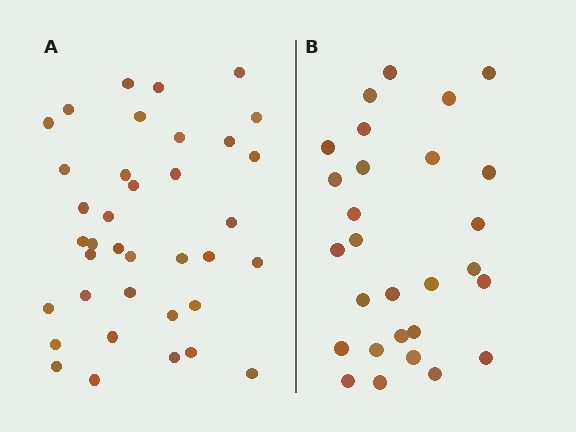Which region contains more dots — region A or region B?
Region A (the left region) has more dots.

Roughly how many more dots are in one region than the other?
Region A has roughly 8 or so more dots than region B.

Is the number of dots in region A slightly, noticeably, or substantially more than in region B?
Region A has noticeably more, but not dramatically so. The ratio is roughly 1.3 to 1.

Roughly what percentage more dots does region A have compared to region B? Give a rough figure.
About 30% more.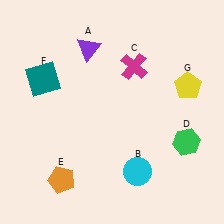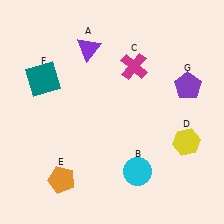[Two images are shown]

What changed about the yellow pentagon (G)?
In Image 1, G is yellow. In Image 2, it changed to purple.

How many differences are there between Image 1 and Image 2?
There are 2 differences between the two images.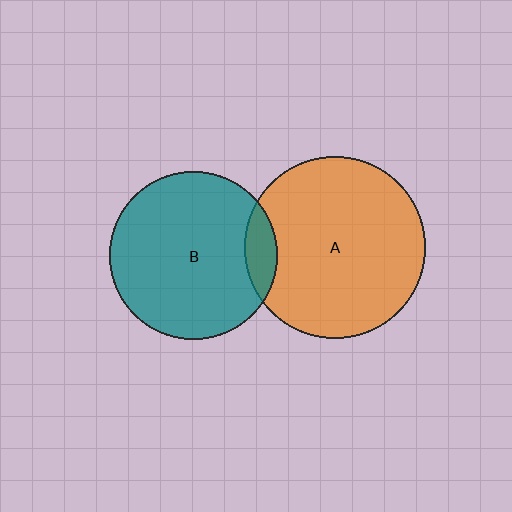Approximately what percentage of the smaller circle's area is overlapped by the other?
Approximately 10%.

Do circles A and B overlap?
Yes.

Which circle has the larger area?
Circle A (orange).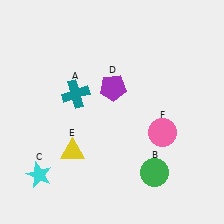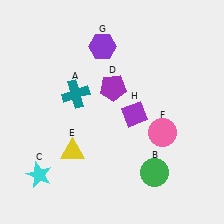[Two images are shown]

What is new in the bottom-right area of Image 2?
A purple diamond (H) was added in the bottom-right area of Image 2.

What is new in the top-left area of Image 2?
A purple hexagon (G) was added in the top-left area of Image 2.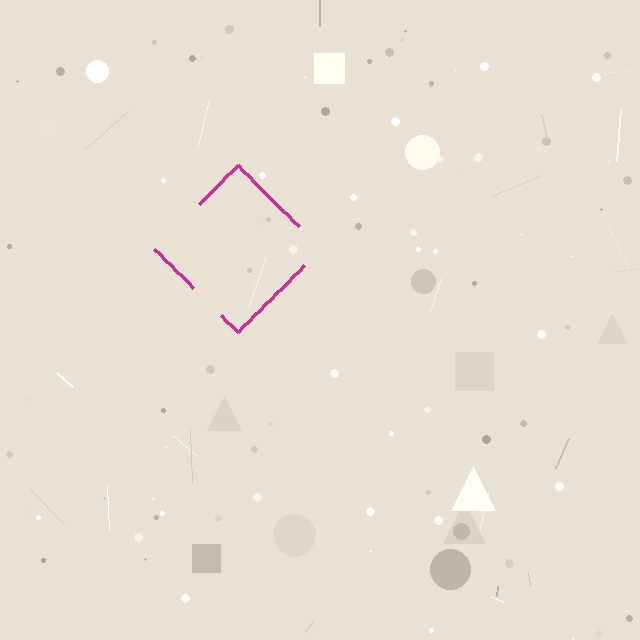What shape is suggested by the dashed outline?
The dashed outline suggests a diamond.